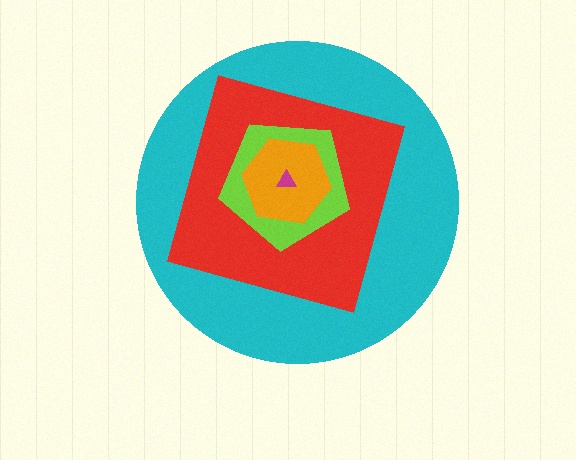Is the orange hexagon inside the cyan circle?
Yes.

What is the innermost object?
The magenta triangle.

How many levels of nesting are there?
5.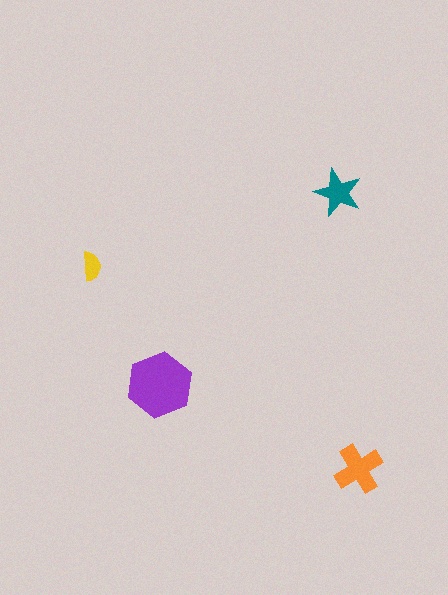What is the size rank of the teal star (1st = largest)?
3rd.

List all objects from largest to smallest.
The purple hexagon, the orange cross, the teal star, the yellow semicircle.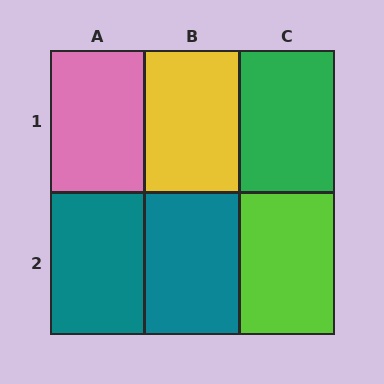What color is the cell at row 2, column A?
Teal.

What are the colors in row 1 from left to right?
Pink, yellow, green.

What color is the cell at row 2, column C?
Lime.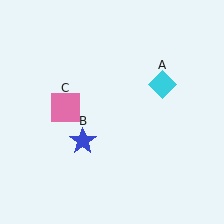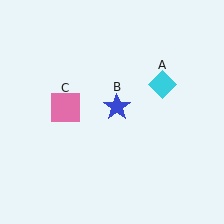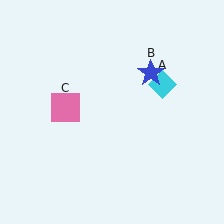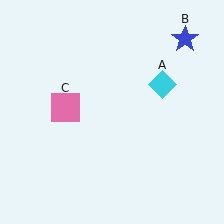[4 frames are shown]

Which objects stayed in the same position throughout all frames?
Cyan diamond (object A) and pink square (object C) remained stationary.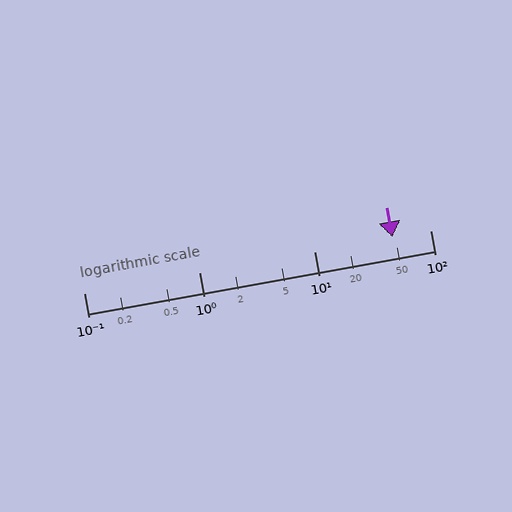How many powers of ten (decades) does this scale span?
The scale spans 3 decades, from 0.1 to 100.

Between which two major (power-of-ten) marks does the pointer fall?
The pointer is between 10 and 100.